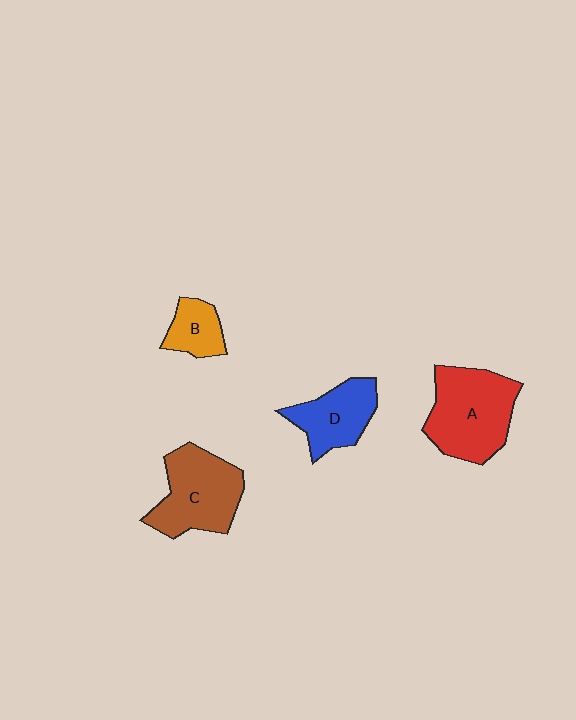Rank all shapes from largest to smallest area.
From largest to smallest: A (red), C (brown), D (blue), B (orange).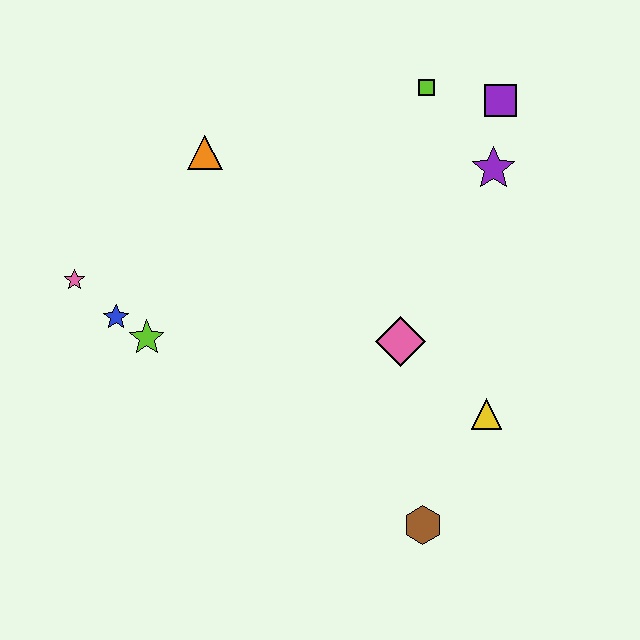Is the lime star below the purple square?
Yes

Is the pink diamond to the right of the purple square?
No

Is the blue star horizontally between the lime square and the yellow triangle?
No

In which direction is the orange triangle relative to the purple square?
The orange triangle is to the left of the purple square.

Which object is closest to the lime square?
The purple square is closest to the lime square.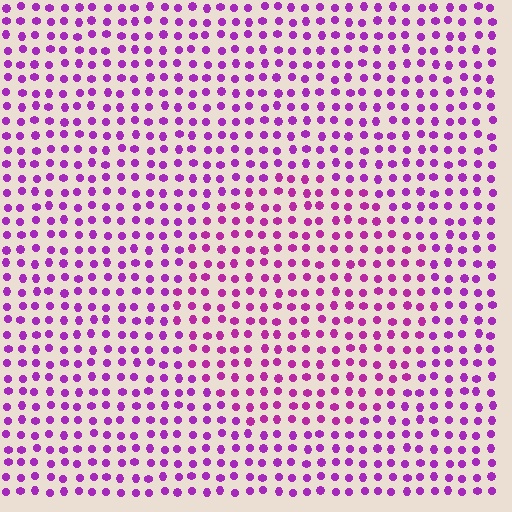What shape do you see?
I see a circle.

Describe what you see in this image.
The image is filled with small purple elements in a uniform arrangement. A circle-shaped region is visible where the elements are tinted to a slightly different hue, forming a subtle color boundary.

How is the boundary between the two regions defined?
The boundary is defined purely by a slight shift in hue (about 18 degrees). Spacing, size, and orientation are identical on both sides.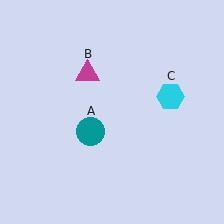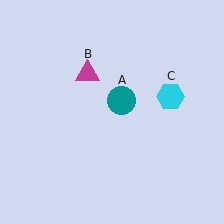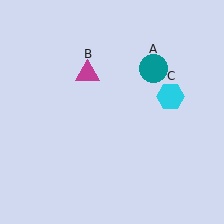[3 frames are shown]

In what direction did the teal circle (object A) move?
The teal circle (object A) moved up and to the right.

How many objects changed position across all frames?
1 object changed position: teal circle (object A).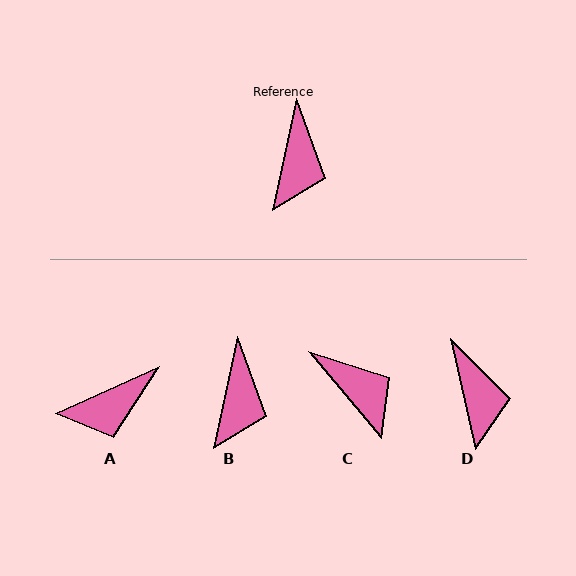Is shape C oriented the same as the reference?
No, it is off by about 52 degrees.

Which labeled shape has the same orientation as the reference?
B.